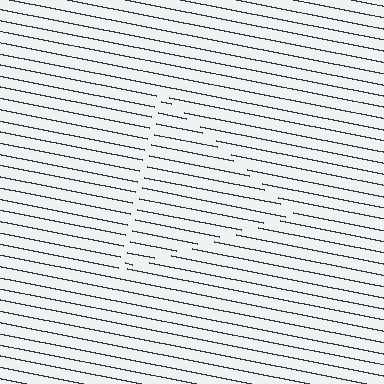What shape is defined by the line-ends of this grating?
An illusory triangle. The interior of the shape contains the same grating, shifted by half a period — the contour is defined by the phase discontinuity where line-ends from the inner and outer gratings abut.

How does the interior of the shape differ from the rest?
The interior of the shape contains the same grating, shifted by half a period — the contour is defined by the phase discontinuity where line-ends from the inner and outer gratings abut.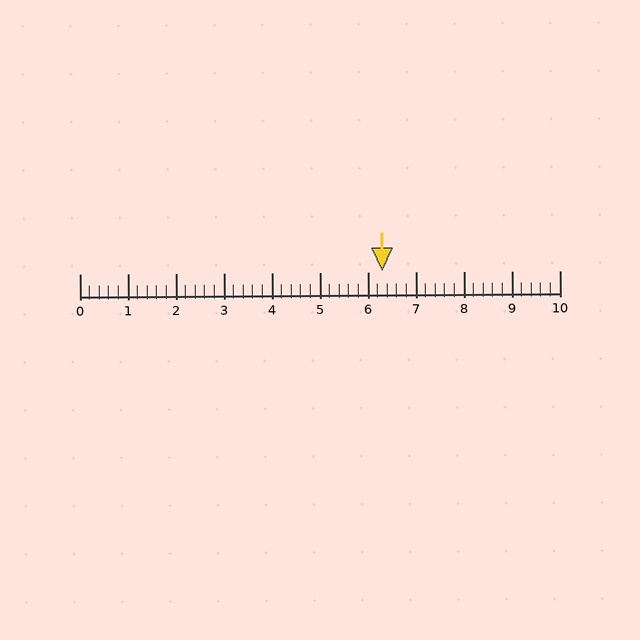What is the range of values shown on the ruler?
The ruler shows values from 0 to 10.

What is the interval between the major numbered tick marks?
The major tick marks are spaced 1 units apart.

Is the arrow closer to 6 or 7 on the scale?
The arrow is closer to 6.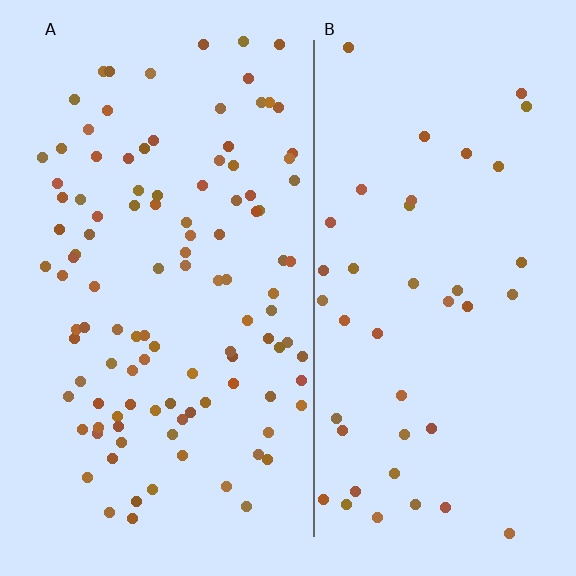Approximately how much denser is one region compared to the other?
Approximately 2.6× — region A over region B.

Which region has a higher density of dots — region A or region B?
A (the left).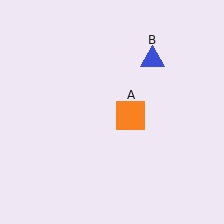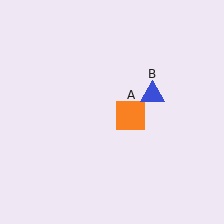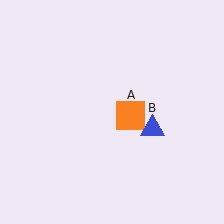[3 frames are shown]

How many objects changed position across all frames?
1 object changed position: blue triangle (object B).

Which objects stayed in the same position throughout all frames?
Orange square (object A) remained stationary.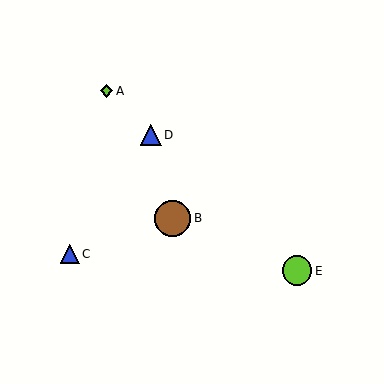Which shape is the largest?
The brown circle (labeled B) is the largest.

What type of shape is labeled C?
Shape C is a blue triangle.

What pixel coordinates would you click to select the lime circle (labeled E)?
Click at (297, 271) to select the lime circle E.